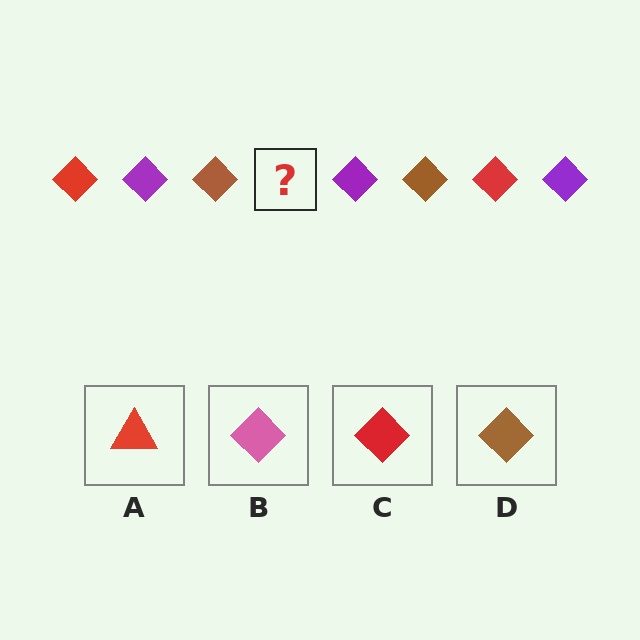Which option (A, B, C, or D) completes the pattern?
C.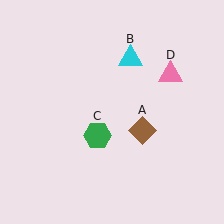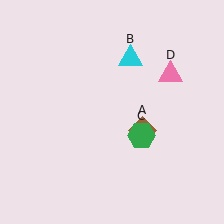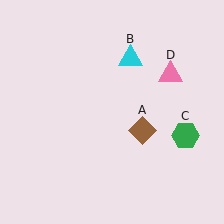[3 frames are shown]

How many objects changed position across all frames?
1 object changed position: green hexagon (object C).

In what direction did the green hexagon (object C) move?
The green hexagon (object C) moved right.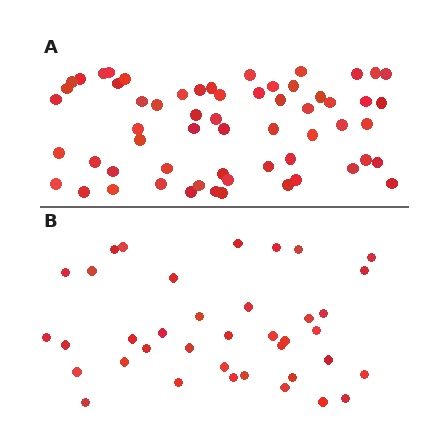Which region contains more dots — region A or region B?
Region A (the top region) has more dots.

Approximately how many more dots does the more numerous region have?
Region A has approximately 20 more dots than region B.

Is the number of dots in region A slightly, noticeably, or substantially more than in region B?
Region A has substantially more. The ratio is roughly 1.6 to 1.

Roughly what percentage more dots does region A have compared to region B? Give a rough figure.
About 60% more.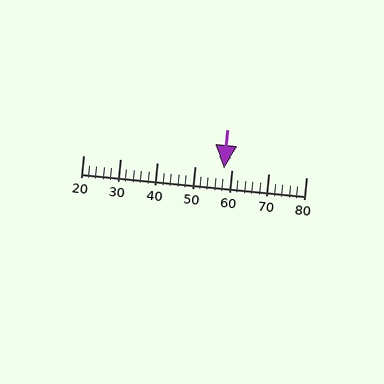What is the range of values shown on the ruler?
The ruler shows values from 20 to 80.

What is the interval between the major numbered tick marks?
The major tick marks are spaced 10 units apart.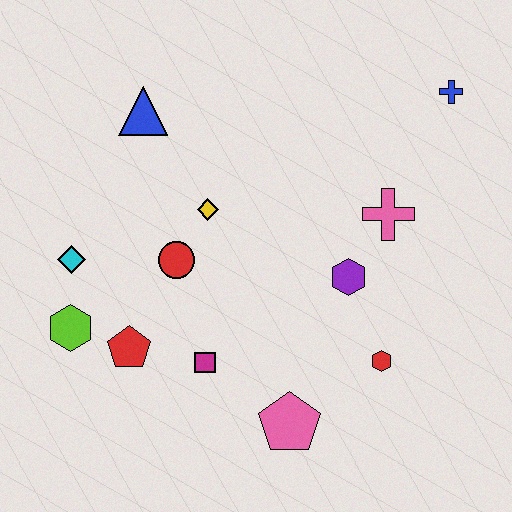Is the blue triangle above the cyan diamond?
Yes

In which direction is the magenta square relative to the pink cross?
The magenta square is to the left of the pink cross.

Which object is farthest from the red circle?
The blue cross is farthest from the red circle.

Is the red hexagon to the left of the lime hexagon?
No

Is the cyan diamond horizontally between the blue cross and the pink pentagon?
No